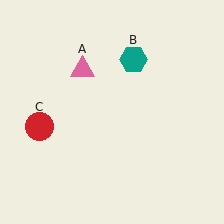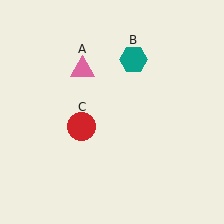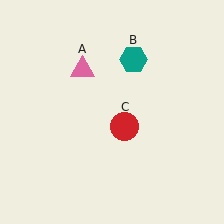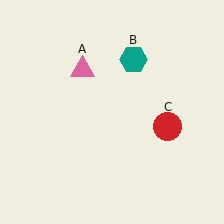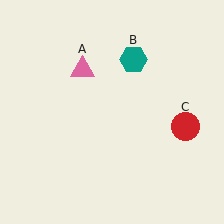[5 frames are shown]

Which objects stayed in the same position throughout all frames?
Pink triangle (object A) and teal hexagon (object B) remained stationary.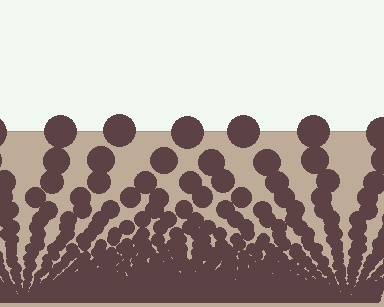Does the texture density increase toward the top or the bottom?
Density increases toward the bottom.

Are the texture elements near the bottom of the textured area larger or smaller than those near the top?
Smaller. The gradient is inverted — elements near the bottom are smaller and denser.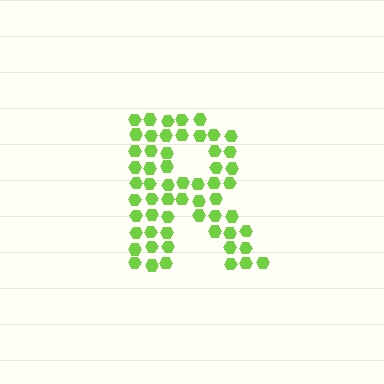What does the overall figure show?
The overall figure shows the letter R.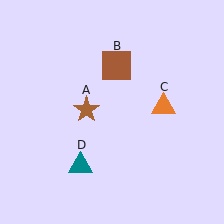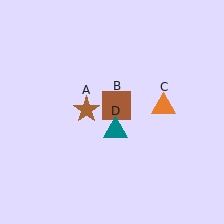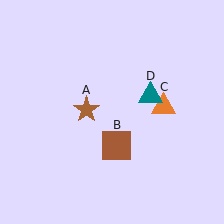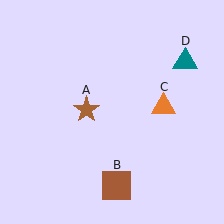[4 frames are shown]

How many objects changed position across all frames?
2 objects changed position: brown square (object B), teal triangle (object D).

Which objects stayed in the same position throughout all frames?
Brown star (object A) and orange triangle (object C) remained stationary.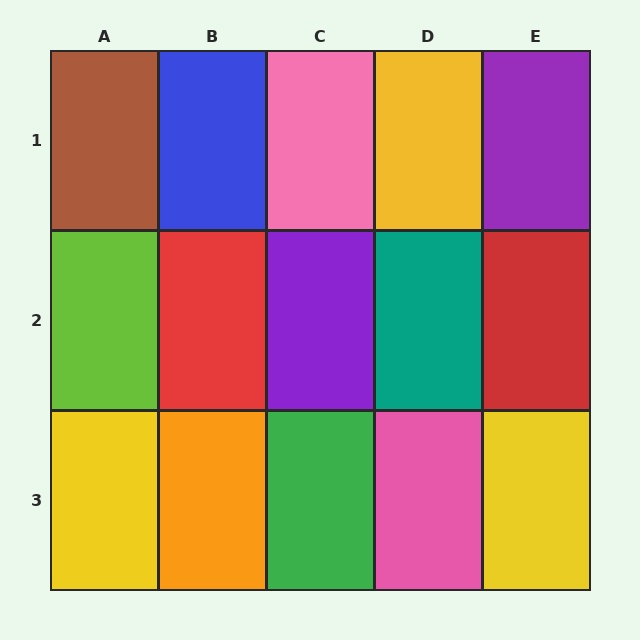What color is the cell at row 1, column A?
Brown.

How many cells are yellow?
3 cells are yellow.